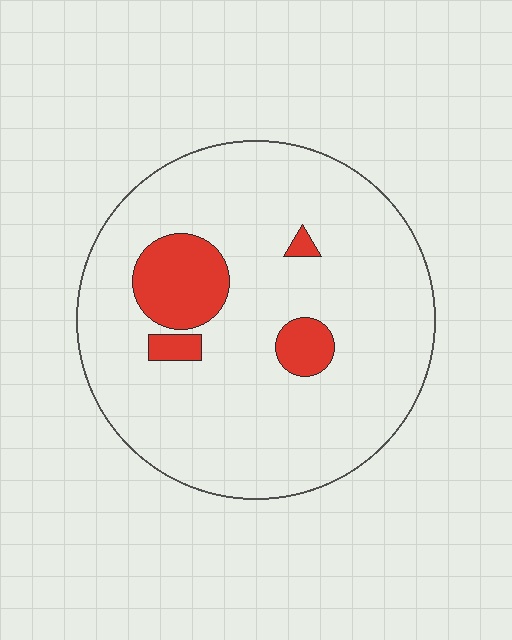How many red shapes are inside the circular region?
4.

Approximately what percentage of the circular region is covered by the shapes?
Approximately 10%.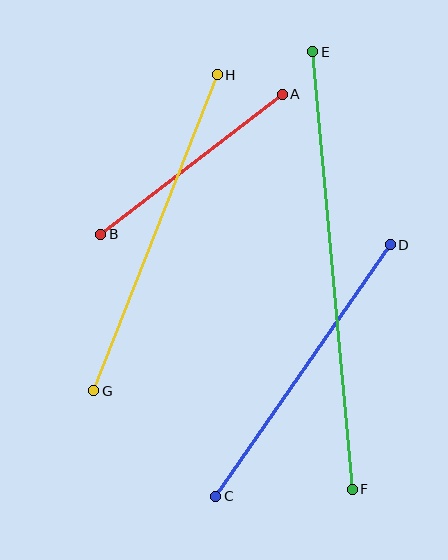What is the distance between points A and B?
The distance is approximately 229 pixels.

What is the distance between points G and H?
The distance is approximately 339 pixels.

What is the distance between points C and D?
The distance is approximately 306 pixels.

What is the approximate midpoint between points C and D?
The midpoint is at approximately (303, 370) pixels.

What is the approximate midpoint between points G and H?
The midpoint is at approximately (156, 233) pixels.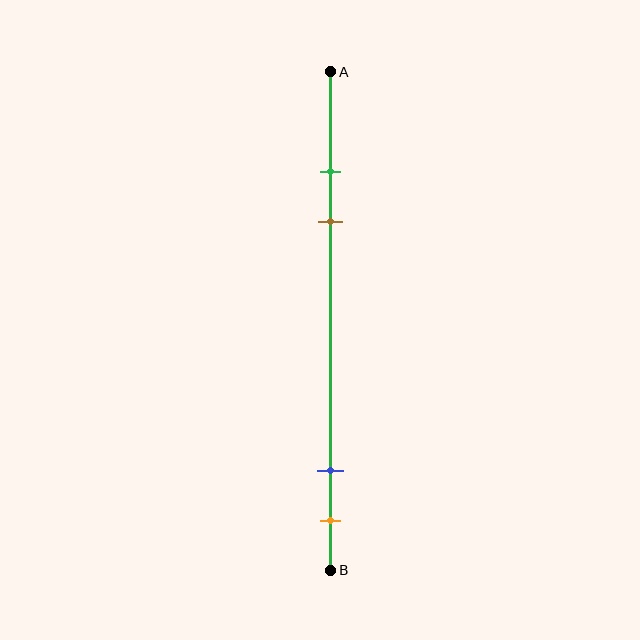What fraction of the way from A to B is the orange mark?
The orange mark is approximately 90% (0.9) of the way from A to B.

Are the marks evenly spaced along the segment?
No, the marks are not evenly spaced.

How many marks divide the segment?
There are 4 marks dividing the segment.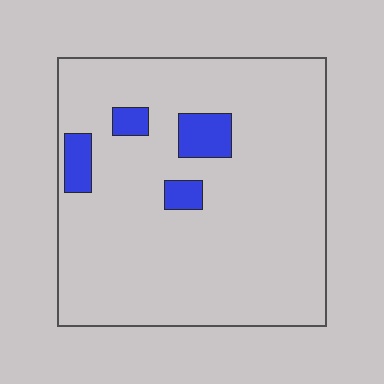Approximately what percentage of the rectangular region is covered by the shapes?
Approximately 10%.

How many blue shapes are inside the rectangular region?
4.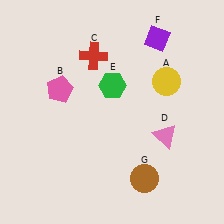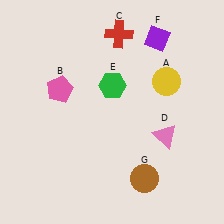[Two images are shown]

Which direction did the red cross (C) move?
The red cross (C) moved right.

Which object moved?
The red cross (C) moved right.